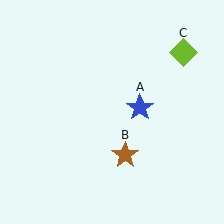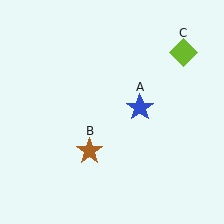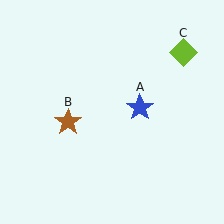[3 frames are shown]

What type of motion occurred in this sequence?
The brown star (object B) rotated clockwise around the center of the scene.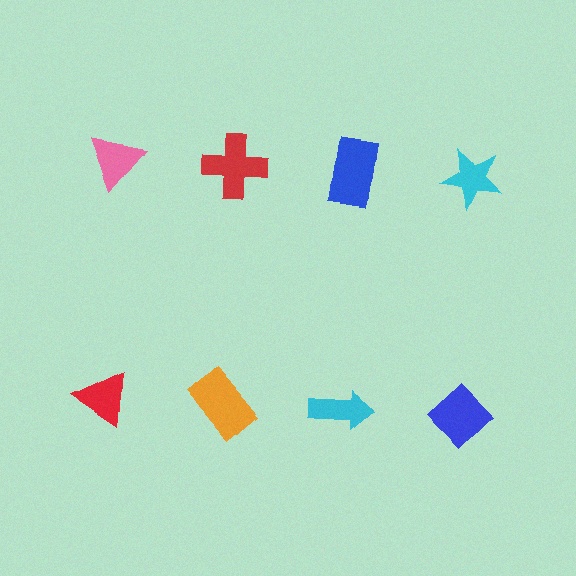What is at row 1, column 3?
A blue rectangle.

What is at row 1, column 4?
A cyan star.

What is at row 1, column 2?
A red cross.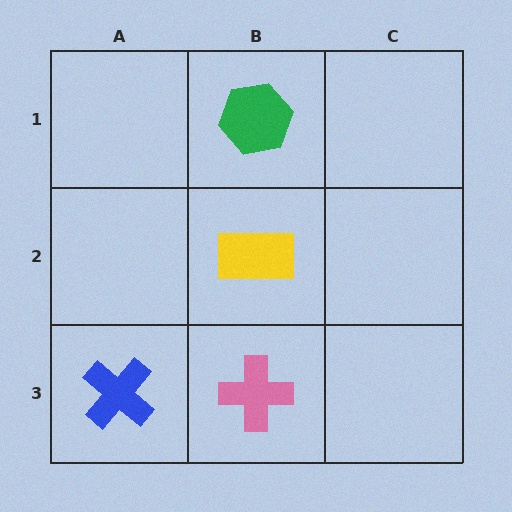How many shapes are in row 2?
1 shape.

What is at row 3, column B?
A pink cross.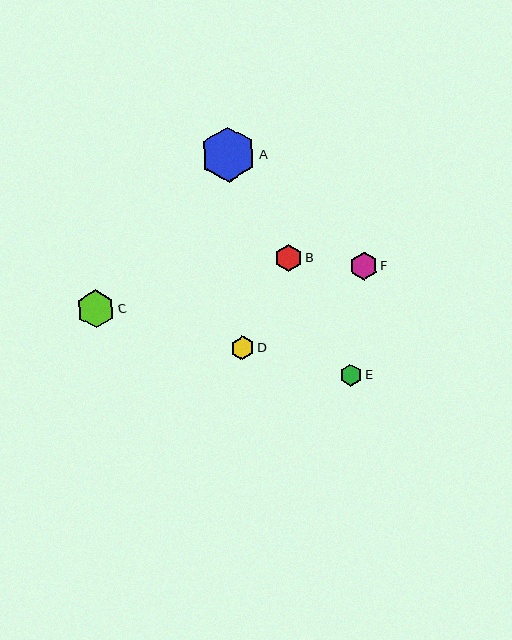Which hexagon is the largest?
Hexagon A is the largest with a size of approximately 55 pixels.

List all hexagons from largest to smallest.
From largest to smallest: A, C, F, B, D, E.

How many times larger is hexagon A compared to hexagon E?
Hexagon A is approximately 2.5 times the size of hexagon E.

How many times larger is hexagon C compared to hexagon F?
Hexagon C is approximately 1.4 times the size of hexagon F.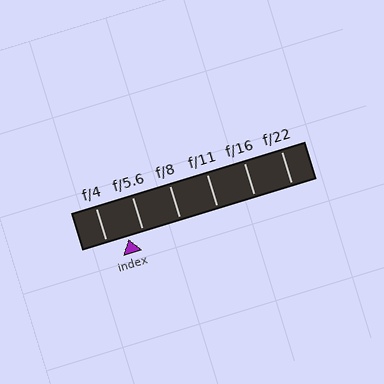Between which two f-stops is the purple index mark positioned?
The index mark is between f/4 and f/5.6.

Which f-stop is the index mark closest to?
The index mark is closest to f/5.6.